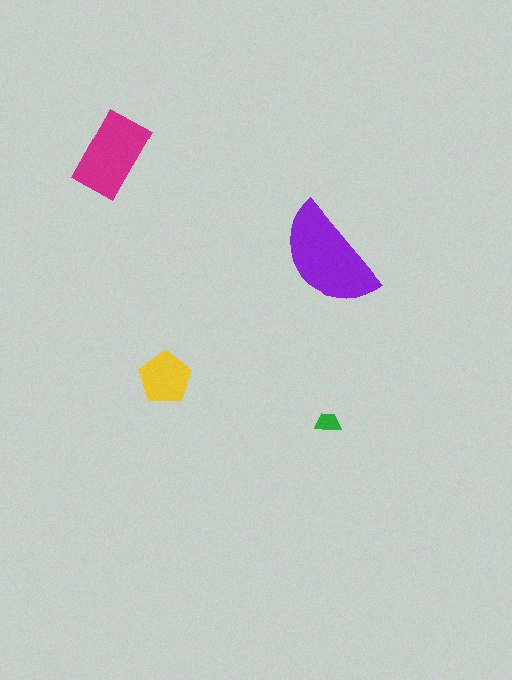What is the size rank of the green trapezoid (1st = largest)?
4th.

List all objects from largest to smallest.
The purple semicircle, the magenta rectangle, the yellow pentagon, the green trapezoid.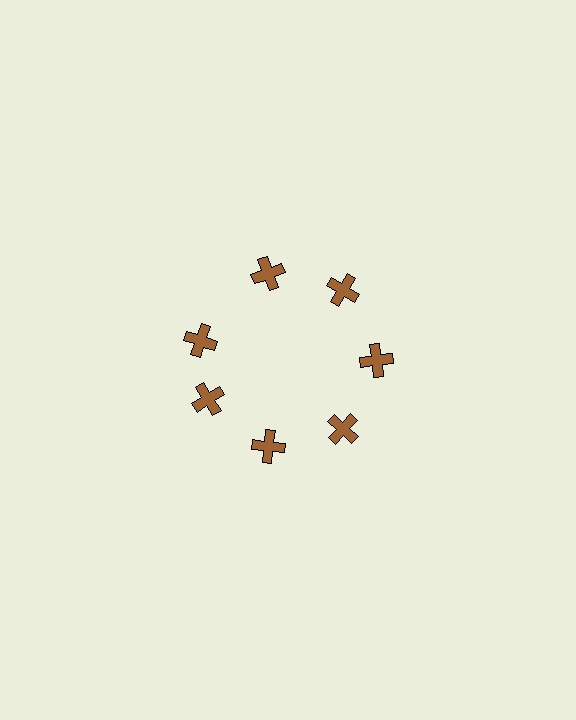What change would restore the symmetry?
The symmetry would be restored by rotating it back into even spacing with its neighbors so that all 7 crosses sit at equal angles and equal distance from the center.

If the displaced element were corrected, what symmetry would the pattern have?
It would have 7-fold rotational symmetry — the pattern would map onto itself every 51 degrees.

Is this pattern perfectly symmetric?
No. The 7 brown crosses are arranged in a ring, but one element near the 10 o'clock position is rotated out of alignment along the ring, breaking the 7-fold rotational symmetry.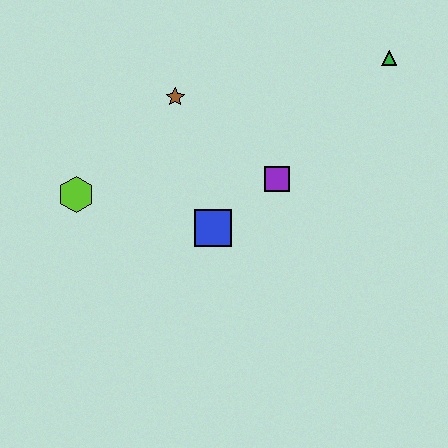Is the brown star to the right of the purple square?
No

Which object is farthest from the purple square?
The lime hexagon is farthest from the purple square.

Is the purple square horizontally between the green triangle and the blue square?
Yes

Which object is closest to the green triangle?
The purple square is closest to the green triangle.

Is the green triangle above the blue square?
Yes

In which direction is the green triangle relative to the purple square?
The green triangle is above the purple square.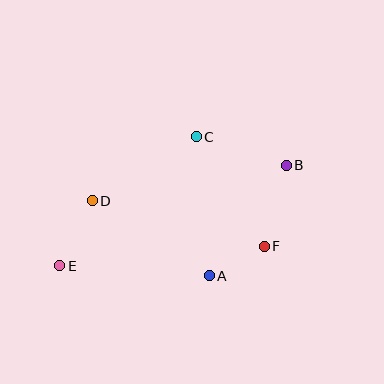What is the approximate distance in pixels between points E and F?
The distance between E and F is approximately 205 pixels.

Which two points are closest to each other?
Points A and F are closest to each other.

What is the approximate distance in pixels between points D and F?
The distance between D and F is approximately 178 pixels.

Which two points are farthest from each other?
Points B and E are farthest from each other.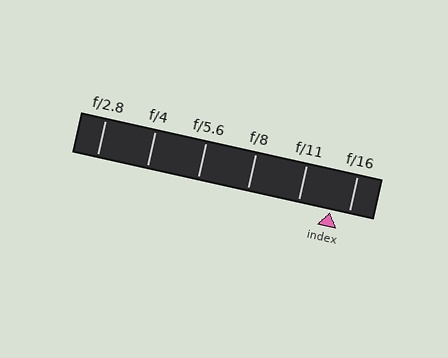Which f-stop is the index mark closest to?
The index mark is closest to f/16.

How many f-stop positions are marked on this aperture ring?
There are 6 f-stop positions marked.